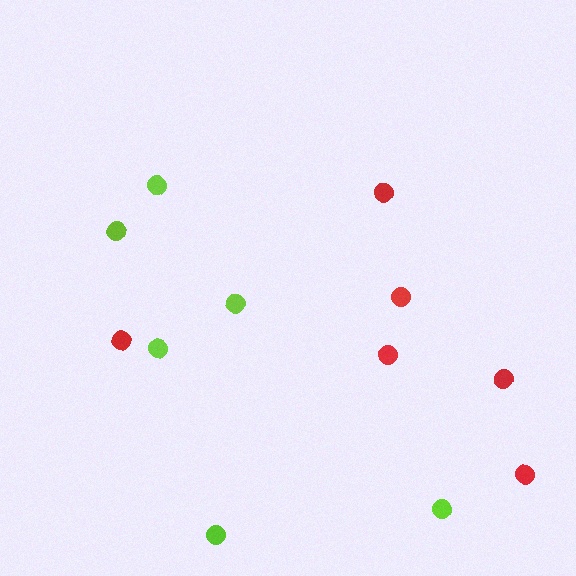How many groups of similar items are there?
There are 2 groups: one group of red circles (6) and one group of lime circles (6).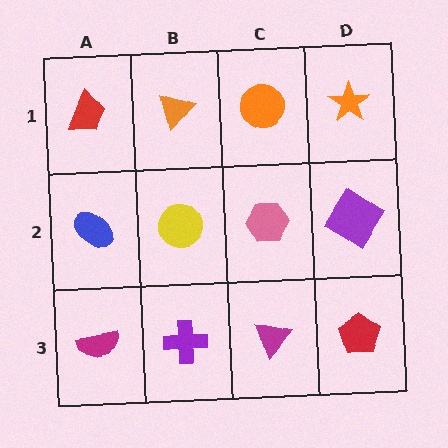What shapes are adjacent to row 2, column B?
An orange triangle (row 1, column B), a purple cross (row 3, column B), a blue ellipse (row 2, column A), a pink hexagon (row 2, column C).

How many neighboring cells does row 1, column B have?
3.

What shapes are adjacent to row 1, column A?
A blue ellipse (row 2, column A), an orange triangle (row 1, column B).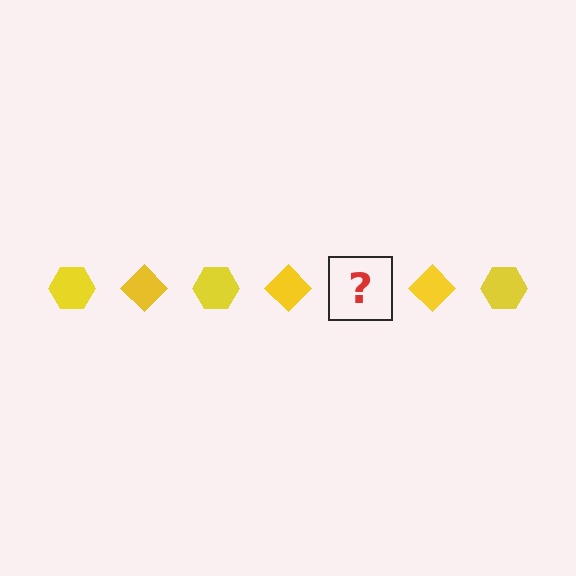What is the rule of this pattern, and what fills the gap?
The rule is that the pattern cycles through hexagon, diamond shapes in yellow. The gap should be filled with a yellow hexagon.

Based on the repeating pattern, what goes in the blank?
The blank should be a yellow hexagon.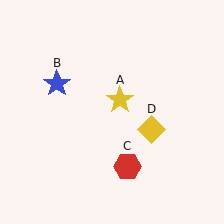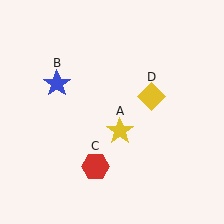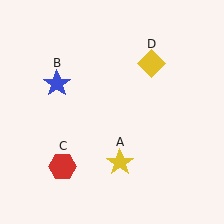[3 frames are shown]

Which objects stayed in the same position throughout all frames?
Blue star (object B) remained stationary.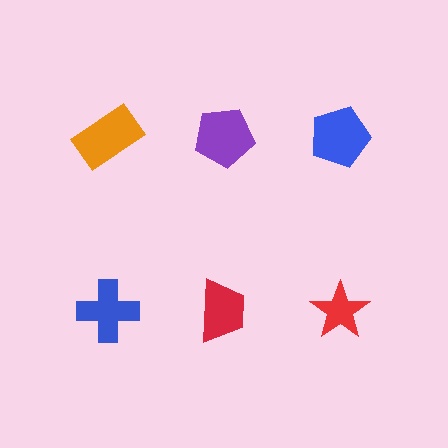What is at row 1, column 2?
A purple pentagon.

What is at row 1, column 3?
A blue pentagon.